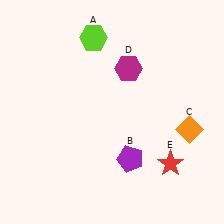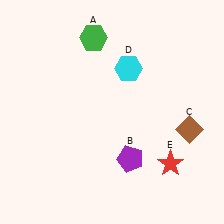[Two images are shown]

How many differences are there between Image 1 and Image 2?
There are 3 differences between the two images.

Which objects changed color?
A changed from lime to green. C changed from orange to brown. D changed from magenta to cyan.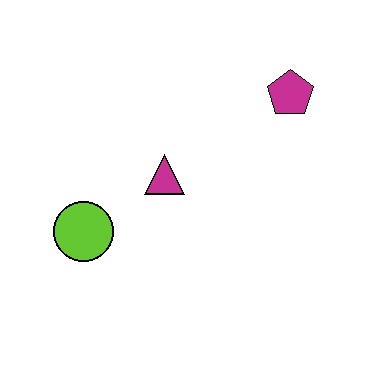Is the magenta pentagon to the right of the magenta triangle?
Yes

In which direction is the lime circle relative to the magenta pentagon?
The lime circle is to the left of the magenta pentagon.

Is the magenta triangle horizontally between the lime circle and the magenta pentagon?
Yes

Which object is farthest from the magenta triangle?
The magenta pentagon is farthest from the magenta triangle.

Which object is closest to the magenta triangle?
The lime circle is closest to the magenta triangle.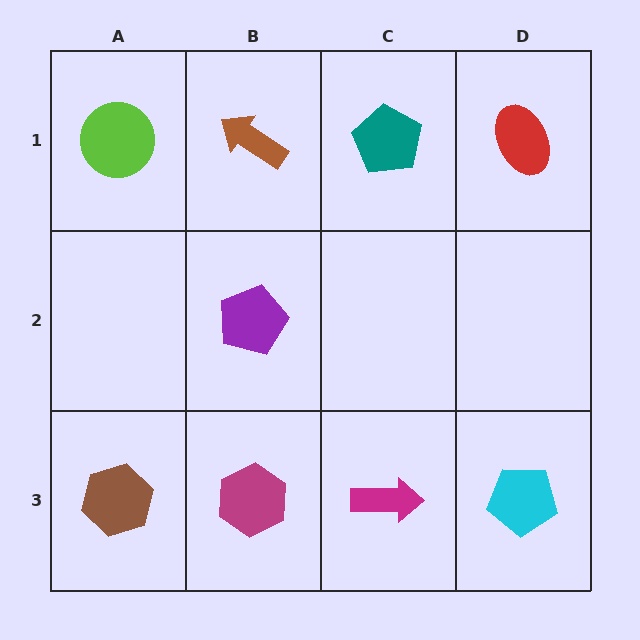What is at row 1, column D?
A red ellipse.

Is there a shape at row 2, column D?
No, that cell is empty.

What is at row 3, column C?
A magenta arrow.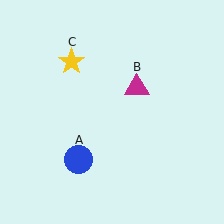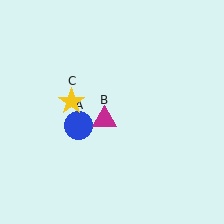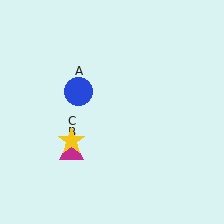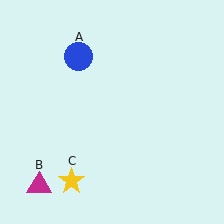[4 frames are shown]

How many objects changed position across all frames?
3 objects changed position: blue circle (object A), magenta triangle (object B), yellow star (object C).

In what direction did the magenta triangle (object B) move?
The magenta triangle (object B) moved down and to the left.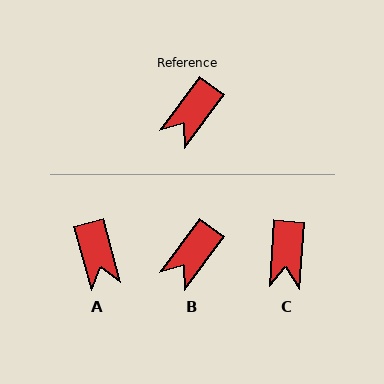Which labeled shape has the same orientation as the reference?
B.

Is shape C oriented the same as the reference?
No, it is off by about 32 degrees.